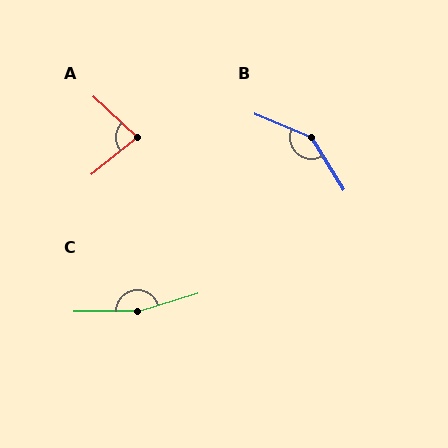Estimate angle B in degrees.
Approximately 144 degrees.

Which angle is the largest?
C, at approximately 163 degrees.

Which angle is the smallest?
A, at approximately 82 degrees.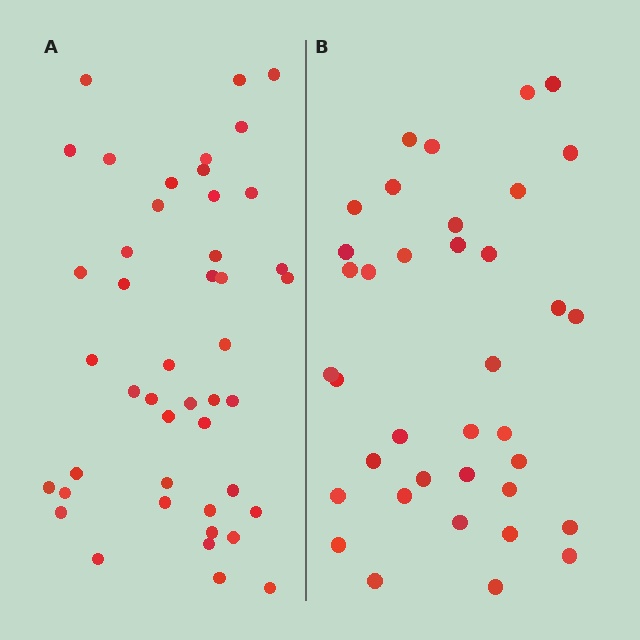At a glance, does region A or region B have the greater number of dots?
Region A (the left region) has more dots.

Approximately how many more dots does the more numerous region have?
Region A has roughly 8 or so more dots than region B.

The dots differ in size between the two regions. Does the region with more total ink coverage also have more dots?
No. Region B has more total ink coverage because its dots are larger, but region A actually contains more individual dots. Total area can be misleading — the number of items is what matters here.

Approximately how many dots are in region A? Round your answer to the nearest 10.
About 40 dots. (The exact count is 45, which rounds to 40.)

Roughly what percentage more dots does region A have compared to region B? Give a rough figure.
About 20% more.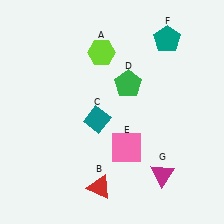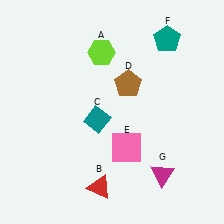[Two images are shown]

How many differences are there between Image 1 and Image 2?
There is 1 difference between the two images.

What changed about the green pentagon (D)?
In Image 1, D is green. In Image 2, it changed to brown.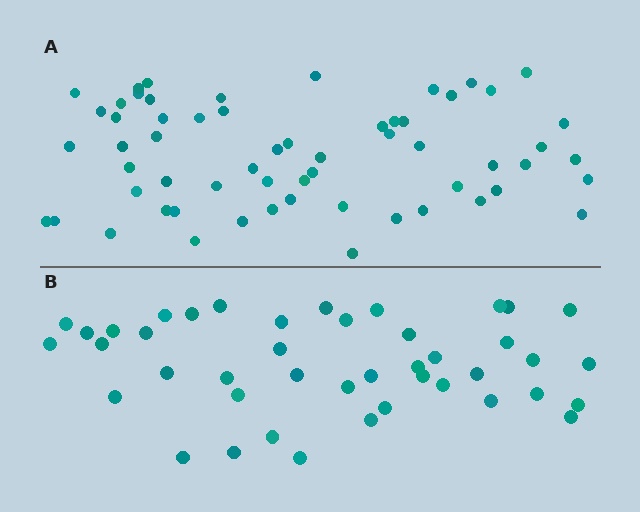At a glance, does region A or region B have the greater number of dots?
Region A (the top region) has more dots.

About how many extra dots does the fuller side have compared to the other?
Region A has approximately 15 more dots than region B.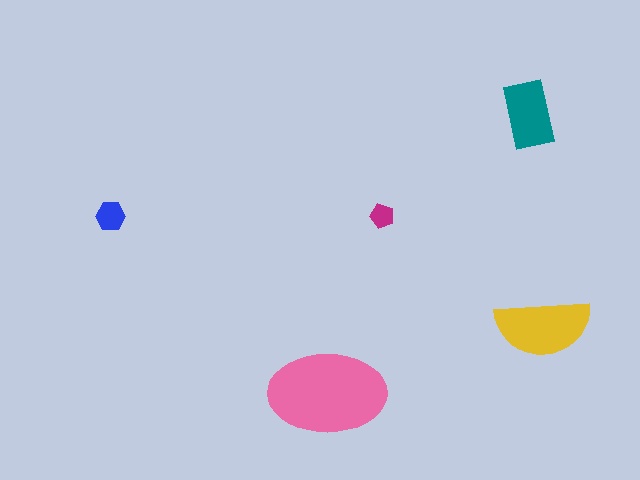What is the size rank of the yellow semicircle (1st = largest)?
2nd.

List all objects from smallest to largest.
The magenta pentagon, the blue hexagon, the teal rectangle, the yellow semicircle, the pink ellipse.